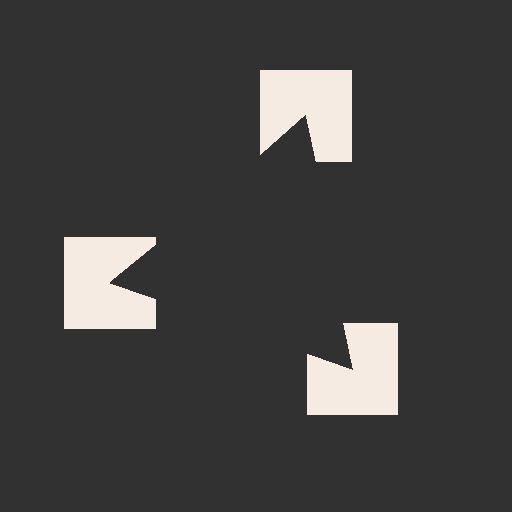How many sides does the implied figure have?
3 sides.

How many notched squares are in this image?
There are 3 — one at each vertex of the illusory triangle.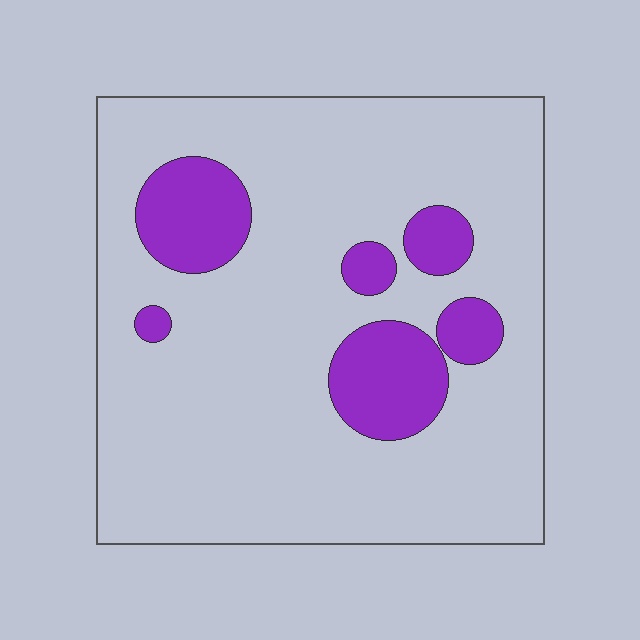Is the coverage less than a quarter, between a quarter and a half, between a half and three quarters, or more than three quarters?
Less than a quarter.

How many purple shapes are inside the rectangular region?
6.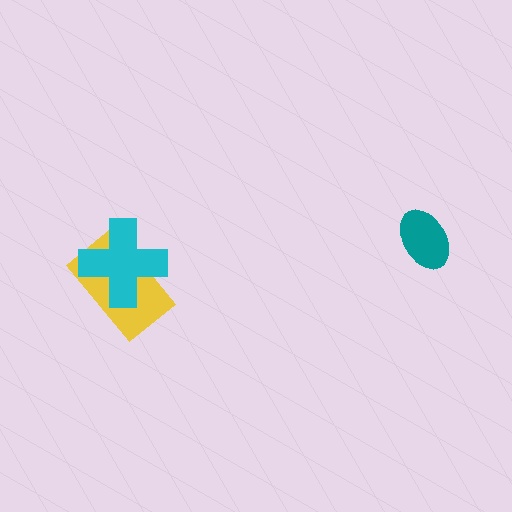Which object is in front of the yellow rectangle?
The cyan cross is in front of the yellow rectangle.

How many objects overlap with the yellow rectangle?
1 object overlaps with the yellow rectangle.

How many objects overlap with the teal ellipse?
0 objects overlap with the teal ellipse.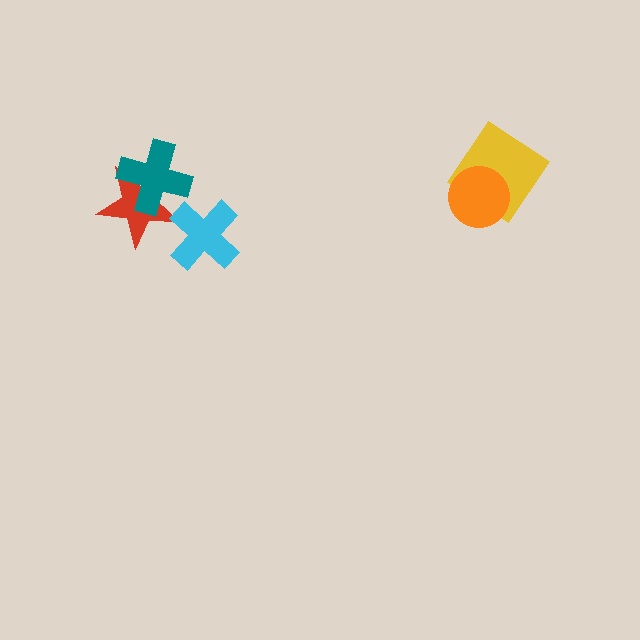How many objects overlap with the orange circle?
1 object overlaps with the orange circle.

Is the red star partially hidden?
Yes, it is partially covered by another shape.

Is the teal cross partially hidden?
No, no other shape covers it.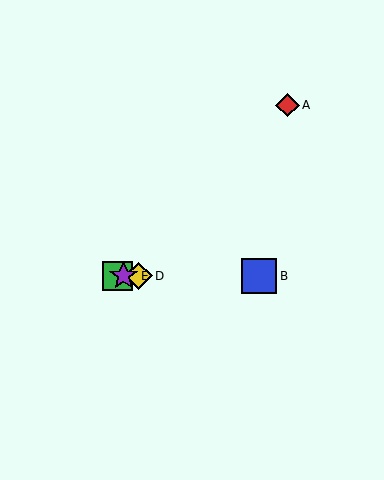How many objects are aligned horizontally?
4 objects (B, C, D, E) are aligned horizontally.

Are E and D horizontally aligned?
Yes, both are at y≈276.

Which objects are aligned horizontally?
Objects B, C, D, E are aligned horizontally.